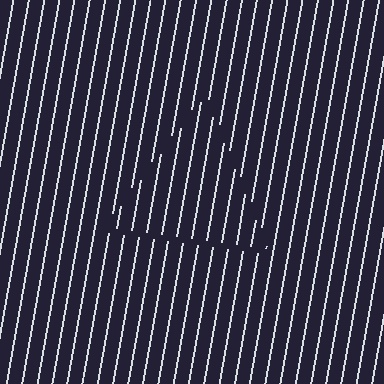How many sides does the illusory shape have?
3 sides — the line-ends trace a triangle.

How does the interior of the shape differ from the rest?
The interior of the shape contains the same grating, shifted by half a period — the contour is defined by the phase discontinuity where line-ends from the inner and outer gratings abut.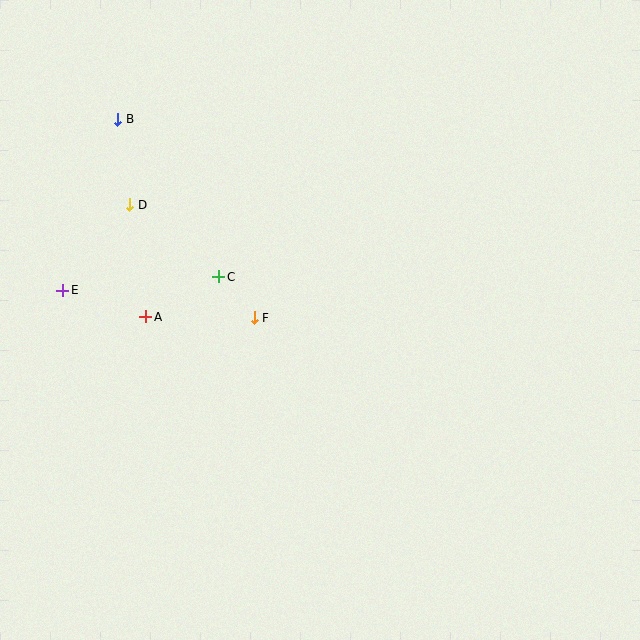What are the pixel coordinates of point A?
Point A is at (146, 317).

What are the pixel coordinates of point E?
Point E is at (63, 290).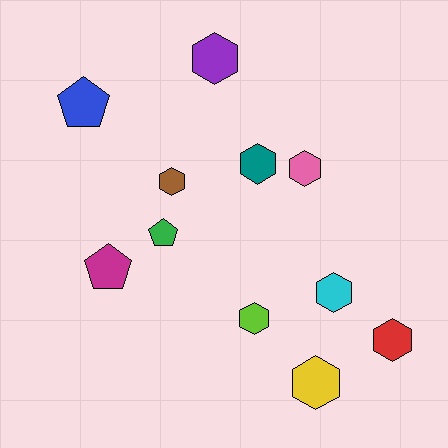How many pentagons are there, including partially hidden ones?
There are 3 pentagons.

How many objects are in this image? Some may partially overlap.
There are 11 objects.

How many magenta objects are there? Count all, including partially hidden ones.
There is 1 magenta object.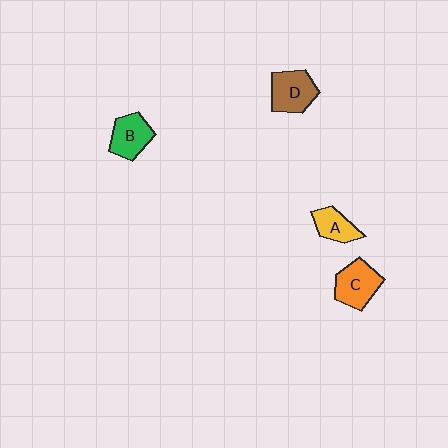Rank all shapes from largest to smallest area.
From largest to smallest: D (brown), C (orange), B (green), A (yellow).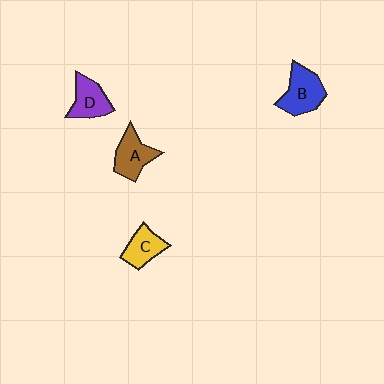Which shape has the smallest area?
Shape C (yellow).